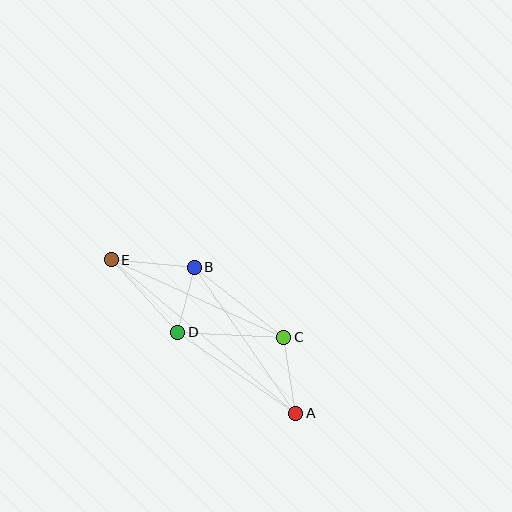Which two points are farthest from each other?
Points A and E are farthest from each other.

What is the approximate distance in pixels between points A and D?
The distance between A and D is approximately 143 pixels.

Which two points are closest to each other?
Points B and D are closest to each other.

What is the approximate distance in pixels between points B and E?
The distance between B and E is approximately 84 pixels.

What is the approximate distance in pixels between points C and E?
The distance between C and E is approximately 189 pixels.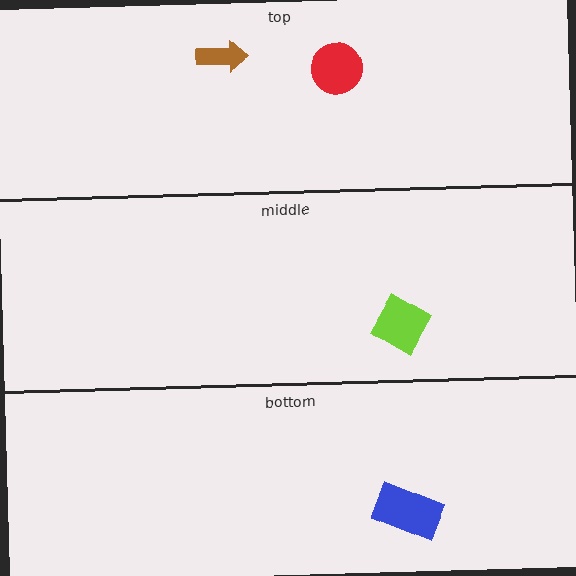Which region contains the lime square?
The middle region.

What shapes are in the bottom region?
The blue rectangle.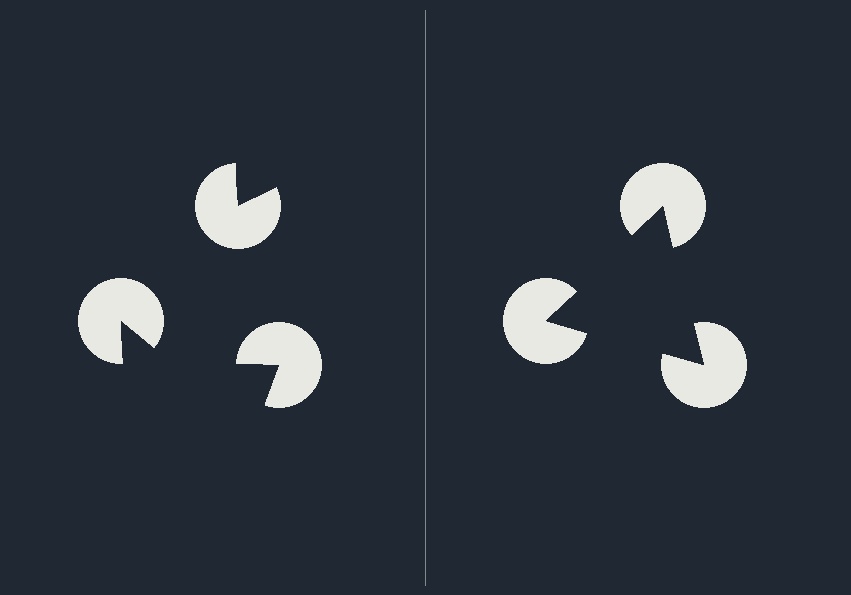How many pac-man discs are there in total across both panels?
6 — 3 on each side.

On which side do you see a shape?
An illusory triangle appears on the right side. On the left side the wedge cuts are rotated, so no coherent shape forms.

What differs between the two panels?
The pac-man discs are positioned identically on both sides; only the wedge orientations differ. On the right they align to a triangle; on the left they are misaligned.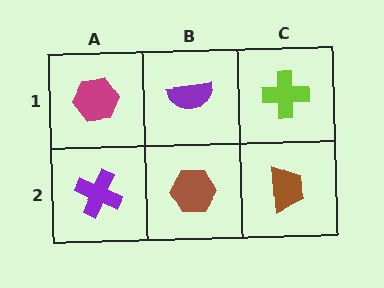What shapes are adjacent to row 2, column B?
A purple semicircle (row 1, column B), a purple cross (row 2, column A), a brown trapezoid (row 2, column C).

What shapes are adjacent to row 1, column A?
A purple cross (row 2, column A), a purple semicircle (row 1, column B).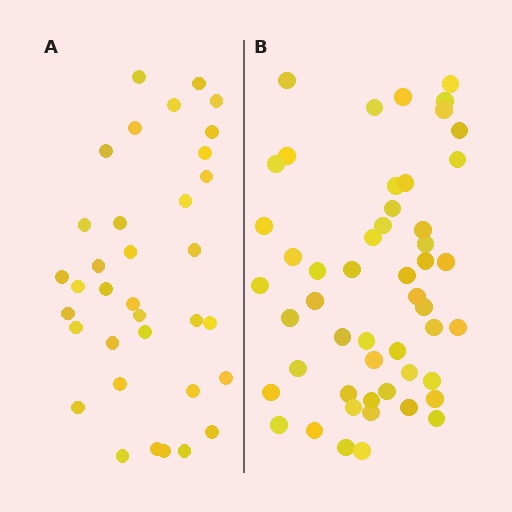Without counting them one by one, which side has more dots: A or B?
Region B (the right region) has more dots.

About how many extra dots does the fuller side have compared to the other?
Region B has approximately 15 more dots than region A.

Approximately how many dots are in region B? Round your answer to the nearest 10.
About 50 dots. (The exact count is 51, which rounds to 50.)